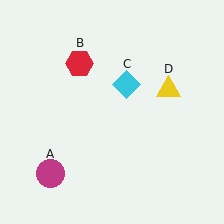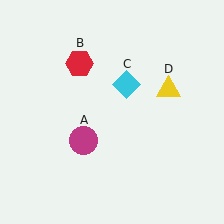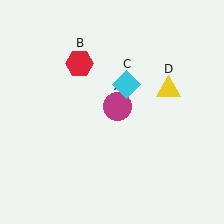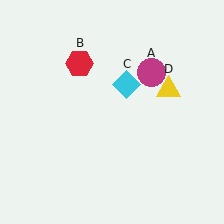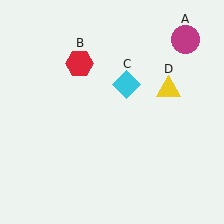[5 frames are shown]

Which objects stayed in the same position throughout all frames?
Red hexagon (object B) and cyan diamond (object C) and yellow triangle (object D) remained stationary.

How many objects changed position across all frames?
1 object changed position: magenta circle (object A).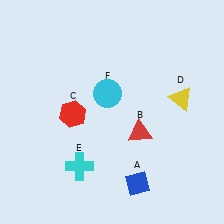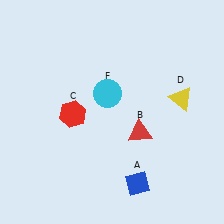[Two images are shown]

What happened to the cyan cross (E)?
The cyan cross (E) was removed in Image 2. It was in the bottom-left area of Image 1.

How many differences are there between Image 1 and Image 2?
There is 1 difference between the two images.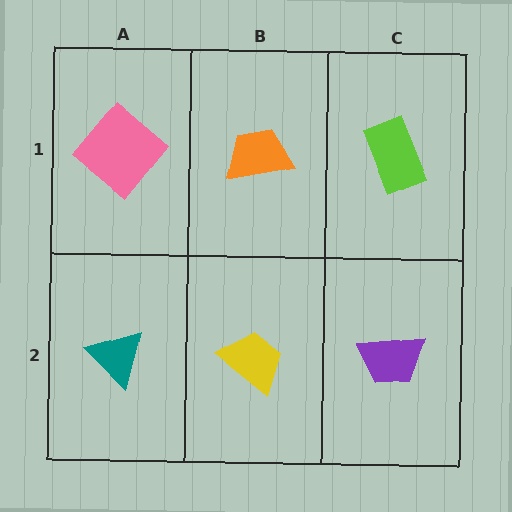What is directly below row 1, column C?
A purple trapezoid.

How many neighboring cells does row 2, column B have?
3.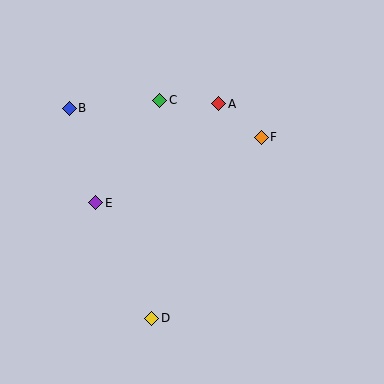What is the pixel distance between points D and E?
The distance between D and E is 129 pixels.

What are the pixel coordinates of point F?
Point F is at (261, 137).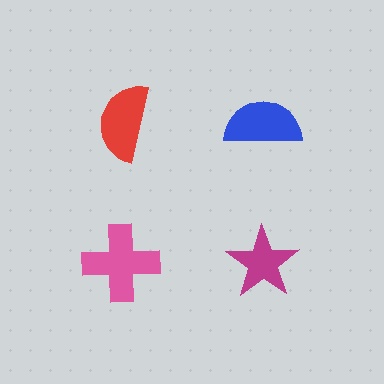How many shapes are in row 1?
2 shapes.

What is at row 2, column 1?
A pink cross.